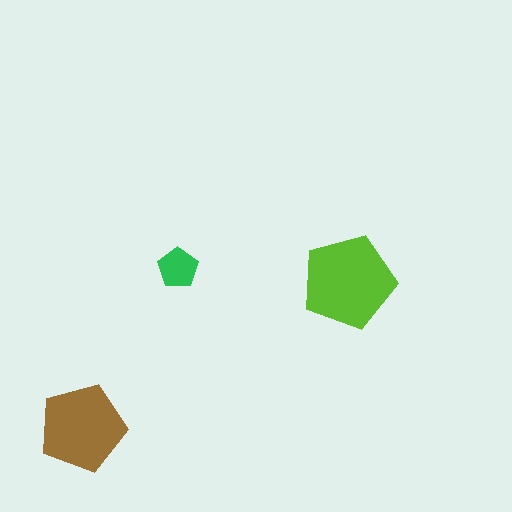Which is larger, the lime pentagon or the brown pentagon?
The lime one.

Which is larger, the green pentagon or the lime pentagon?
The lime one.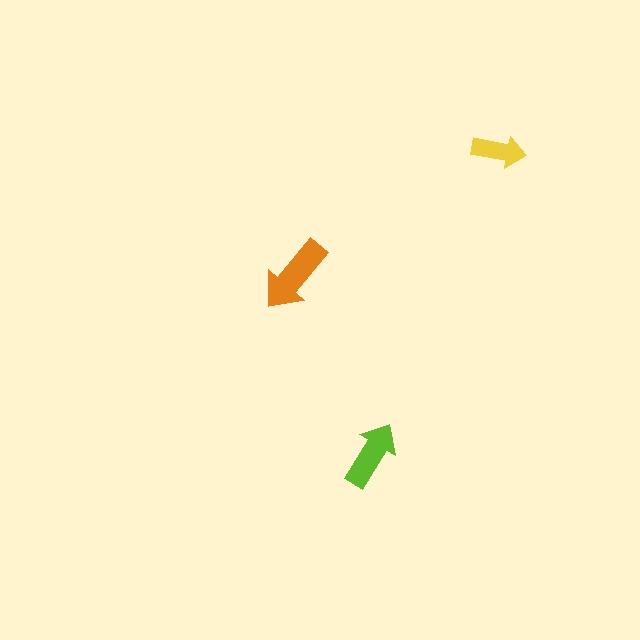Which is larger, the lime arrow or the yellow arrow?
The lime one.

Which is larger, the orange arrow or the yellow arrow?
The orange one.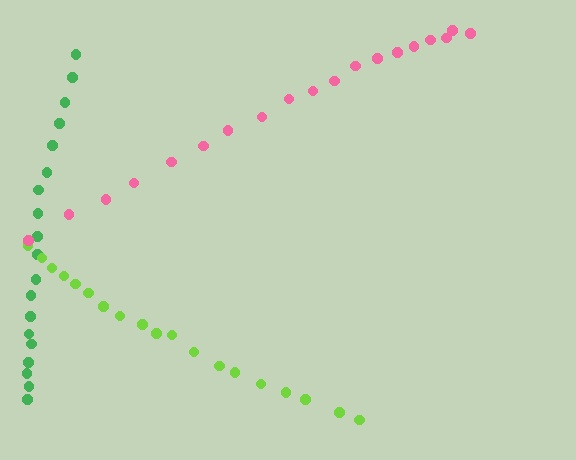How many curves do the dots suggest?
There are 3 distinct paths.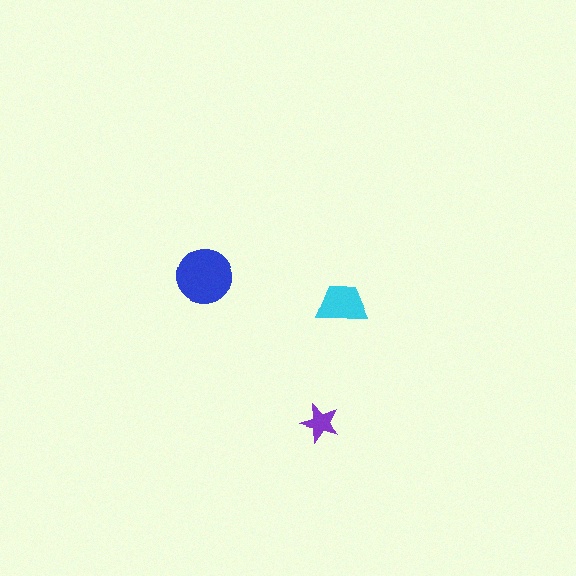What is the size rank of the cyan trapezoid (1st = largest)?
2nd.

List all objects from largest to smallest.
The blue circle, the cyan trapezoid, the purple star.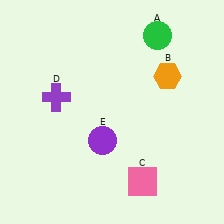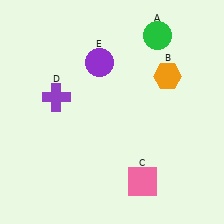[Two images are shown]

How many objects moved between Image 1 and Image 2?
1 object moved between the two images.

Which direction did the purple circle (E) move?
The purple circle (E) moved up.